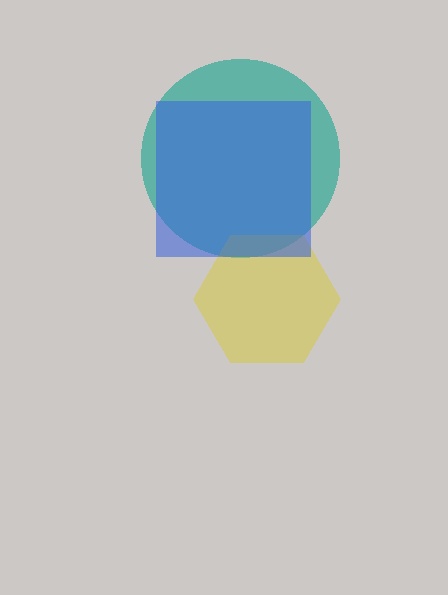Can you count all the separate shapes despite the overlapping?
Yes, there are 3 separate shapes.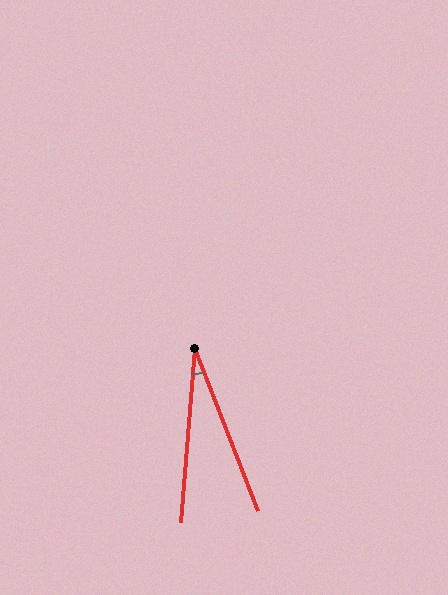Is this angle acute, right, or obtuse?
It is acute.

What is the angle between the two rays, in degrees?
Approximately 26 degrees.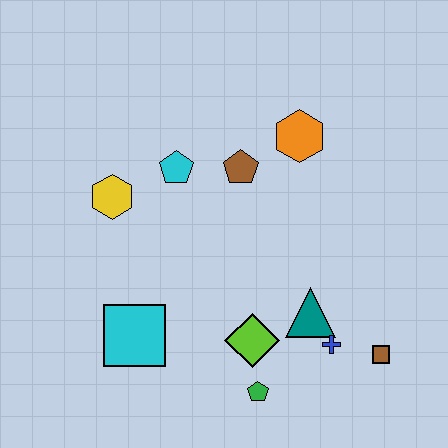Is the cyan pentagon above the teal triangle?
Yes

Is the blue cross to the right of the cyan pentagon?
Yes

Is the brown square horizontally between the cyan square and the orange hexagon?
No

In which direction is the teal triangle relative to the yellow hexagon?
The teal triangle is to the right of the yellow hexagon.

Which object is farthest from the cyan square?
The orange hexagon is farthest from the cyan square.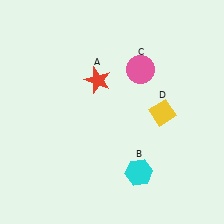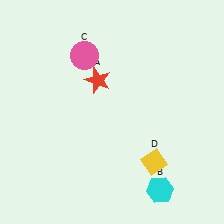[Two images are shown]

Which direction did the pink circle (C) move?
The pink circle (C) moved left.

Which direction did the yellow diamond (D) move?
The yellow diamond (D) moved down.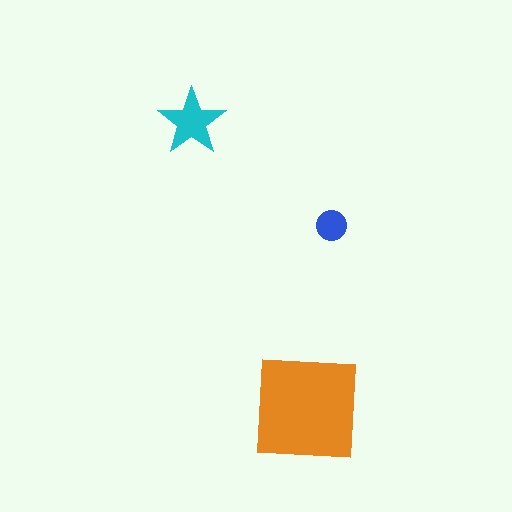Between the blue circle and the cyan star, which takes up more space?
The cyan star.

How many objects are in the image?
There are 3 objects in the image.